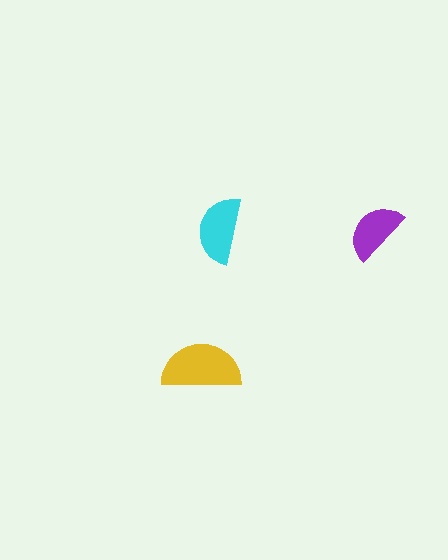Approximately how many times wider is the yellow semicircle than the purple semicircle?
About 1.5 times wider.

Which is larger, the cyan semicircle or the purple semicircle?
The cyan one.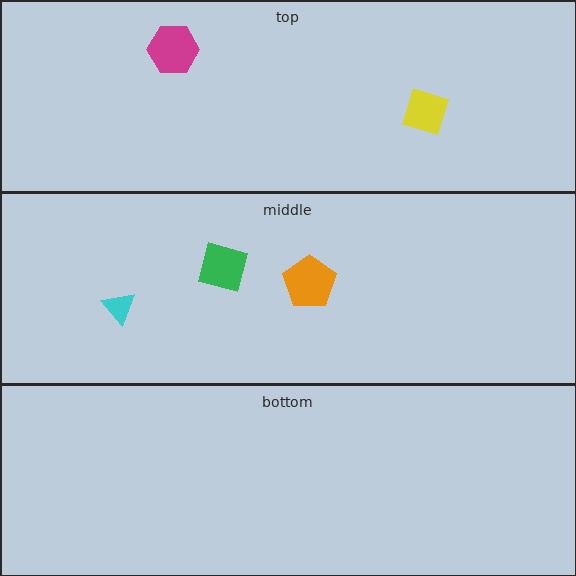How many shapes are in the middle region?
3.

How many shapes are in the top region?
2.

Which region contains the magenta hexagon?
The top region.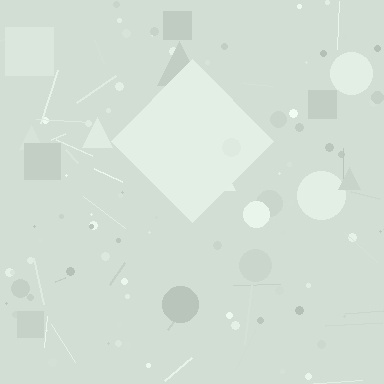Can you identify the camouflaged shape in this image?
The camouflaged shape is a diamond.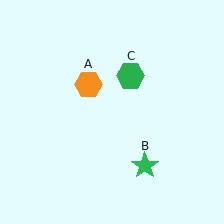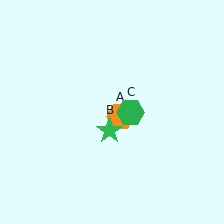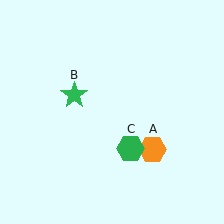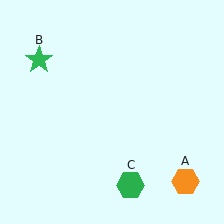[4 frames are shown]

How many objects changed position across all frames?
3 objects changed position: orange hexagon (object A), green star (object B), green hexagon (object C).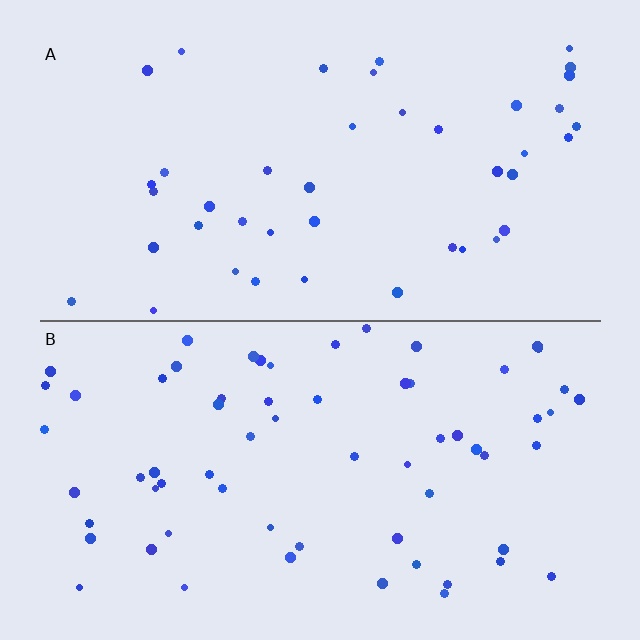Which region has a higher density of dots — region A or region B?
B (the bottom).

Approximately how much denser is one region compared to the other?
Approximately 1.5× — region B over region A.